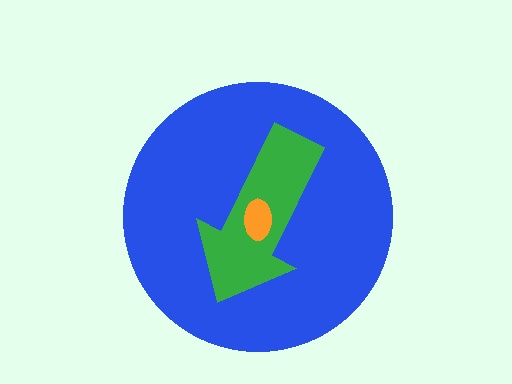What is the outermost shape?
The blue circle.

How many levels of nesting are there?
3.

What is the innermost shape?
The orange ellipse.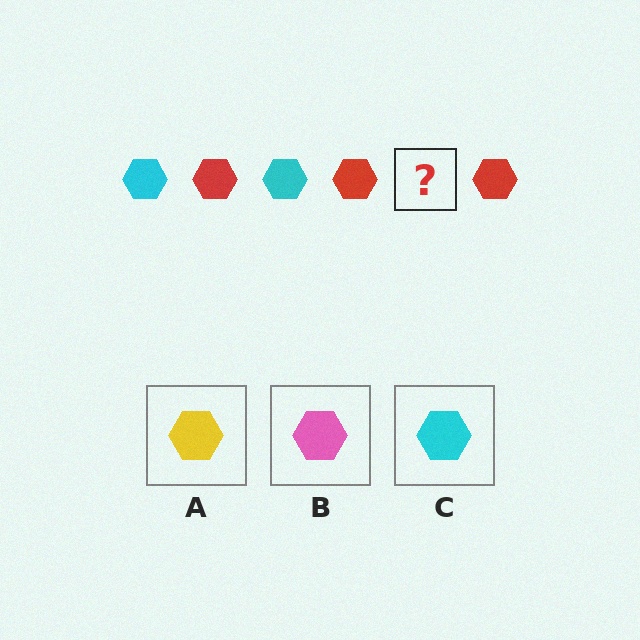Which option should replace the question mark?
Option C.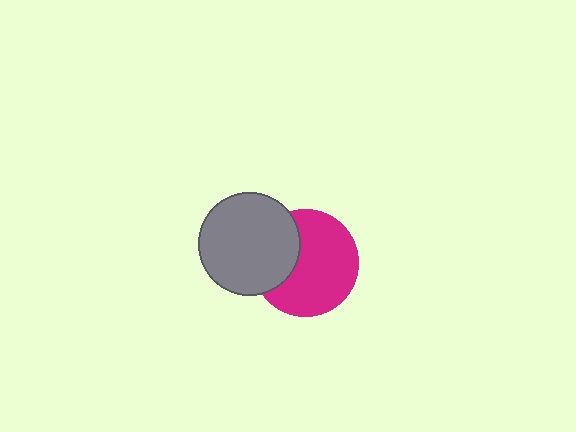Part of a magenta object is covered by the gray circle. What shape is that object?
It is a circle.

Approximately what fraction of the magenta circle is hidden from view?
Roughly 31% of the magenta circle is hidden behind the gray circle.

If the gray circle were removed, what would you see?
You would see the complete magenta circle.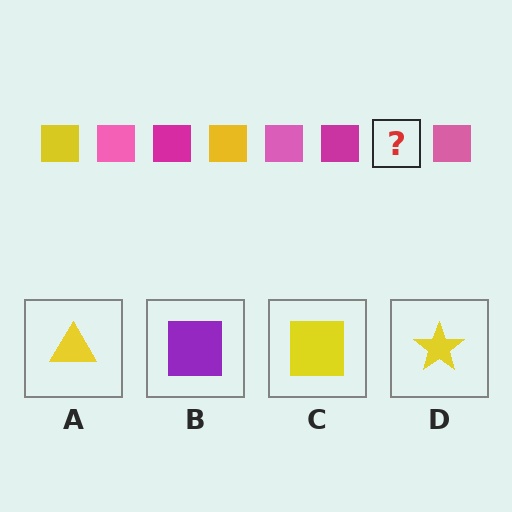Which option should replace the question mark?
Option C.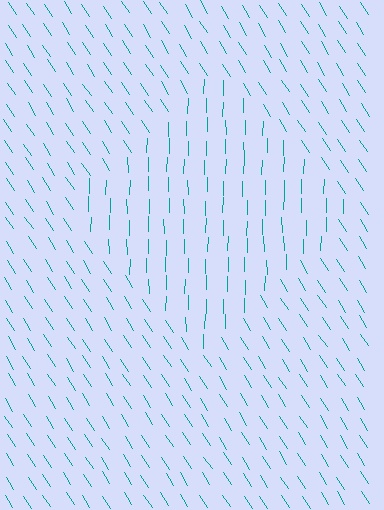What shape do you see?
I see a diamond.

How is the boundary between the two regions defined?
The boundary is defined purely by a change in line orientation (approximately 33 degrees difference). All lines are the same color and thickness.